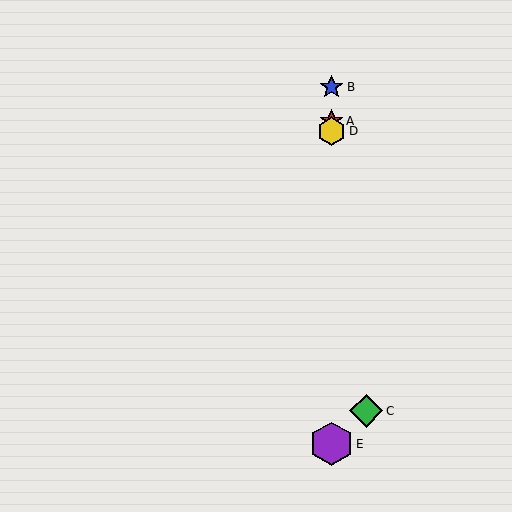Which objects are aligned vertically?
Objects A, B, D, E are aligned vertically.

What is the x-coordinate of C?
Object C is at x≈366.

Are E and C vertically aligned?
No, E is at x≈332 and C is at x≈366.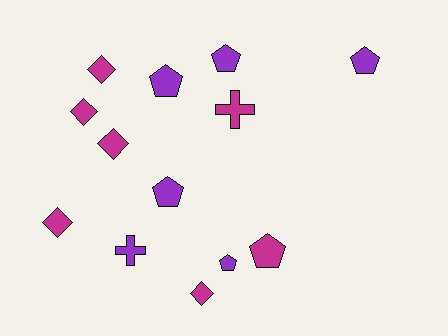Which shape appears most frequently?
Pentagon, with 6 objects.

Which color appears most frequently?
Magenta, with 7 objects.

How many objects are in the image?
There are 13 objects.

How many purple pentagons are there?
There are 5 purple pentagons.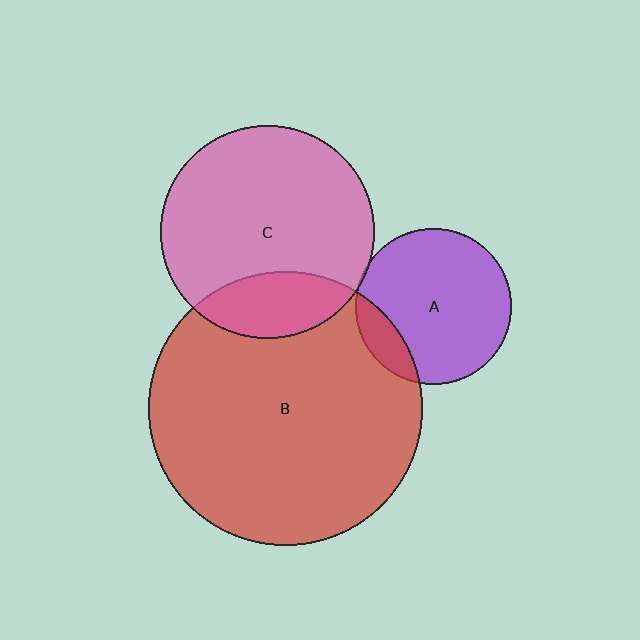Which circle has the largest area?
Circle B (red).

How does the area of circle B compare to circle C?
Approximately 1.6 times.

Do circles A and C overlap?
Yes.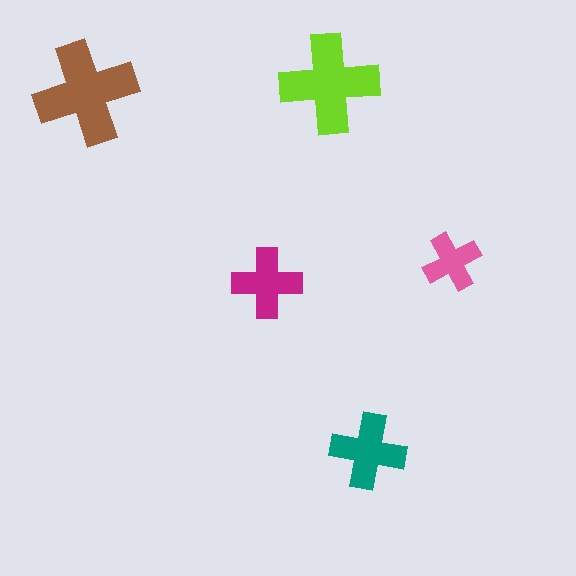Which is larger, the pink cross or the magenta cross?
The magenta one.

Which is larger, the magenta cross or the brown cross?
The brown one.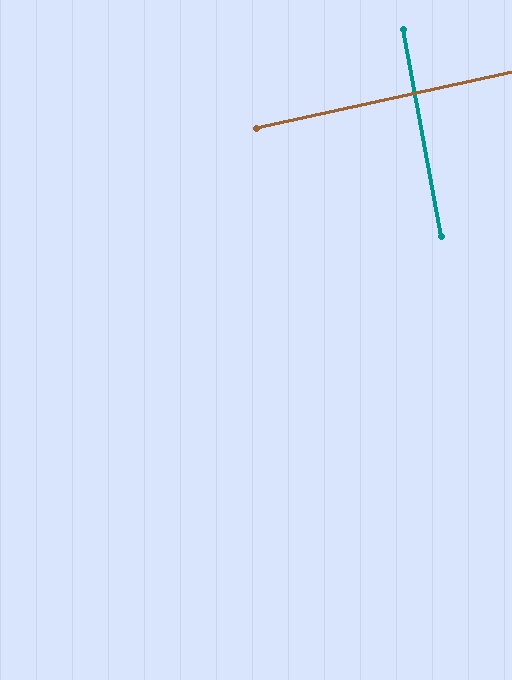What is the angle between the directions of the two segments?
Approximately 88 degrees.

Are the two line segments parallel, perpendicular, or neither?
Perpendicular — they meet at approximately 88°.